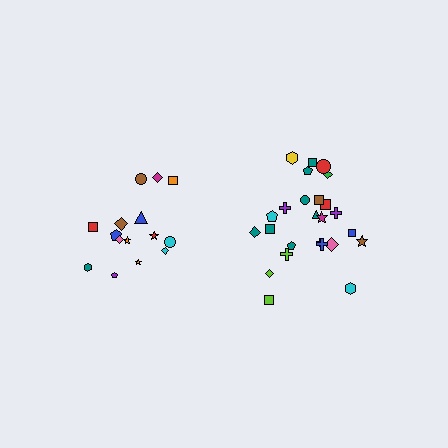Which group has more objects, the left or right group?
The right group.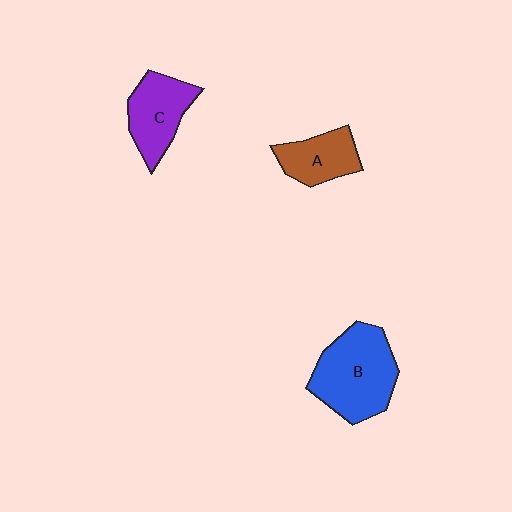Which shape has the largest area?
Shape B (blue).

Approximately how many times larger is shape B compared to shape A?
Approximately 1.8 times.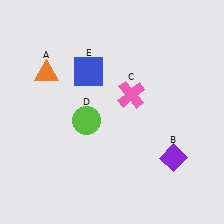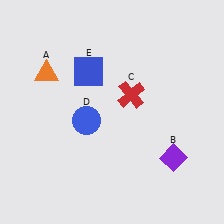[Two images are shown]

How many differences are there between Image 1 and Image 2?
There are 2 differences between the two images.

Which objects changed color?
C changed from pink to red. D changed from lime to blue.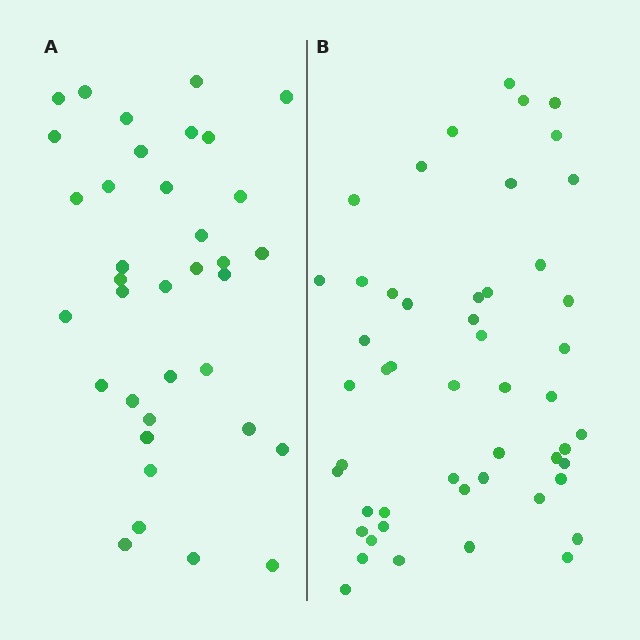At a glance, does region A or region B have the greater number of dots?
Region B (the right region) has more dots.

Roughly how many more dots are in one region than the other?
Region B has approximately 15 more dots than region A.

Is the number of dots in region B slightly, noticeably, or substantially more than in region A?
Region B has noticeably more, but not dramatically so. The ratio is roughly 1.4 to 1.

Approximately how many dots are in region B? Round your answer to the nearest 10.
About 50 dots.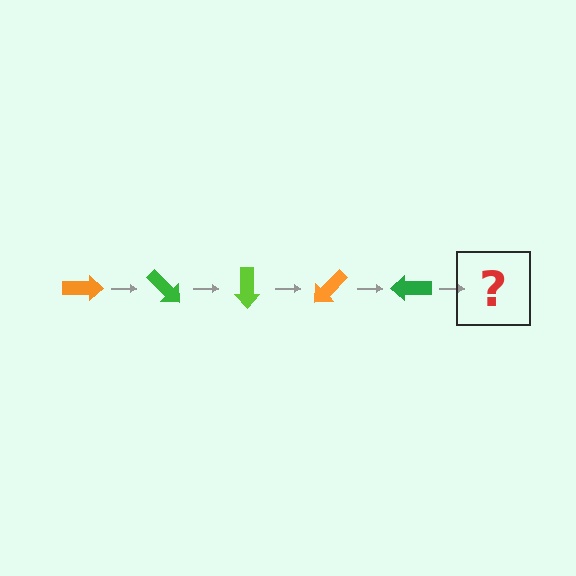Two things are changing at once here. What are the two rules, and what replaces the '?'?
The two rules are that it rotates 45 degrees each step and the color cycles through orange, green, and lime. The '?' should be a lime arrow, rotated 225 degrees from the start.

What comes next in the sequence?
The next element should be a lime arrow, rotated 225 degrees from the start.